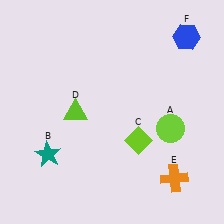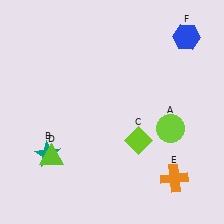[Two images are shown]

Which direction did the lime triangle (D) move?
The lime triangle (D) moved down.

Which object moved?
The lime triangle (D) moved down.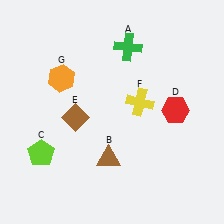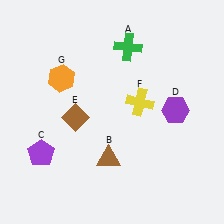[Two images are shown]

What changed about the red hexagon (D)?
In Image 1, D is red. In Image 2, it changed to purple.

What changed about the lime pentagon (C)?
In Image 1, C is lime. In Image 2, it changed to purple.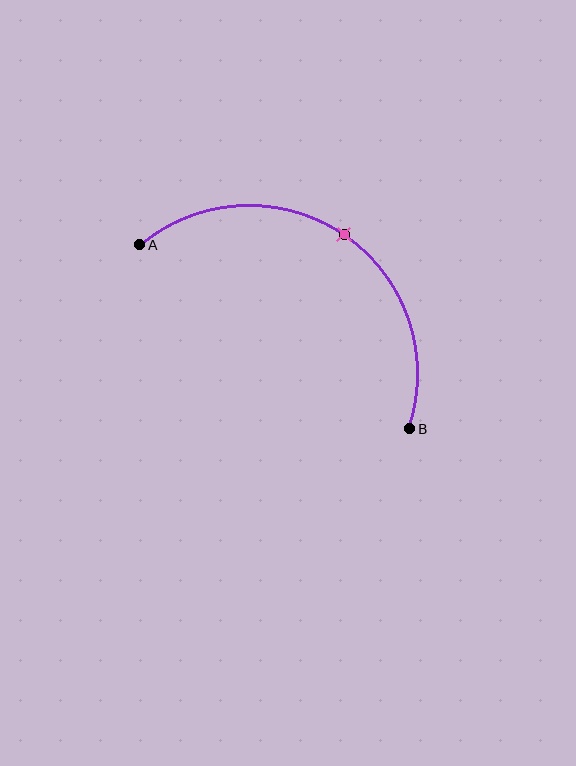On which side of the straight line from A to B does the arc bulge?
The arc bulges above and to the right of the straight line connecting A and B.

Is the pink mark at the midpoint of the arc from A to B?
Yes. The pink mark lies on the arc at equal arc-length from both A and B — it is the arc midpoint.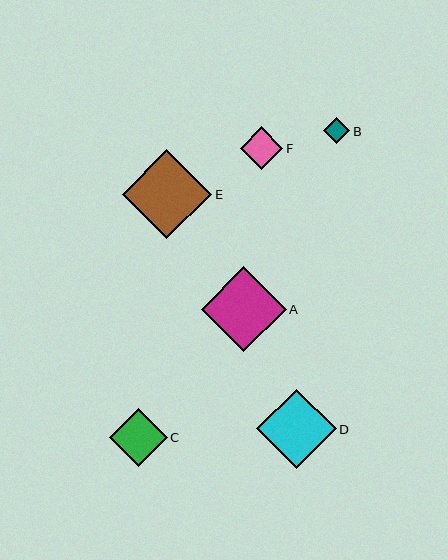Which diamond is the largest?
Diamond E is the largest with a size of approximately 89 pixels.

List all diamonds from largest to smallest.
From largest to smallest: E, A, D, C, F, B.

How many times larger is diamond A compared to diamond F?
Diamond A is approximately 2.0 times the size of diamond F.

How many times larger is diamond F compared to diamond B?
Diamond F is approximately 1.6 times the size of diamond B.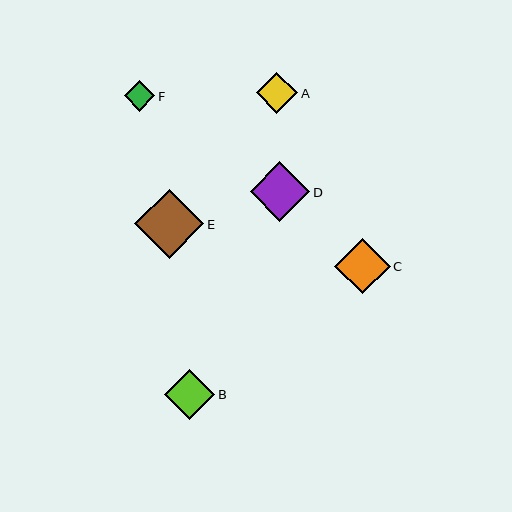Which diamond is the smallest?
Diamond F is the smallest with a size of approximately 31 pixels.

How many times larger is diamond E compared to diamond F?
Diamond E is approximately 2.3 times the size of diamond F.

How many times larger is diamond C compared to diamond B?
Diamond C is approximately 1.1 times the size of diamond B.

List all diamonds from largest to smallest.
From largest to smallest: E, D, C, B, A, F.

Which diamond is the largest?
Diamond E is the largest with a size of approximately 69 pixels.